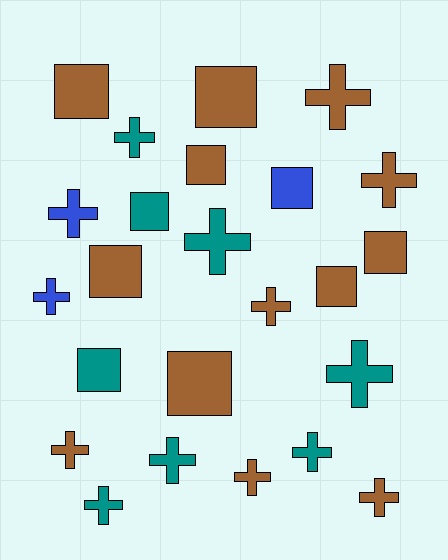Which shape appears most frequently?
Cross, with 14 objects.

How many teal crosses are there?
There are 6 teal crosses.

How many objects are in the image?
There are 24 objects.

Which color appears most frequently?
Brown, with 13 objects.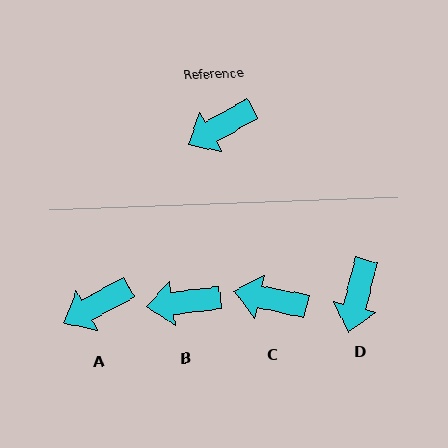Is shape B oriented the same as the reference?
No, it is off by about 23 degrees.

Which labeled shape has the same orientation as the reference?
A.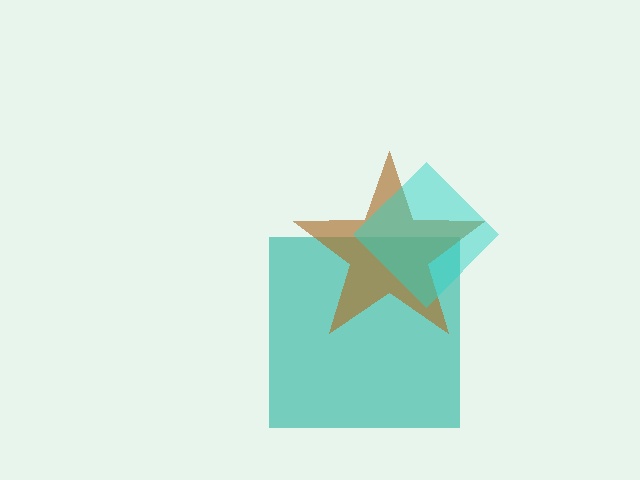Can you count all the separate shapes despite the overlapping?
Yes, there are 3 separate shapes.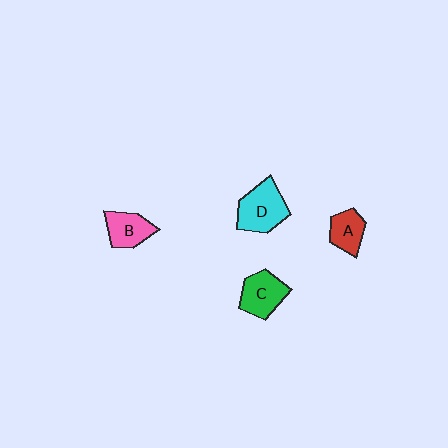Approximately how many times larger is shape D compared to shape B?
Approximately 1.4 times.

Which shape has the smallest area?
Shape A (red).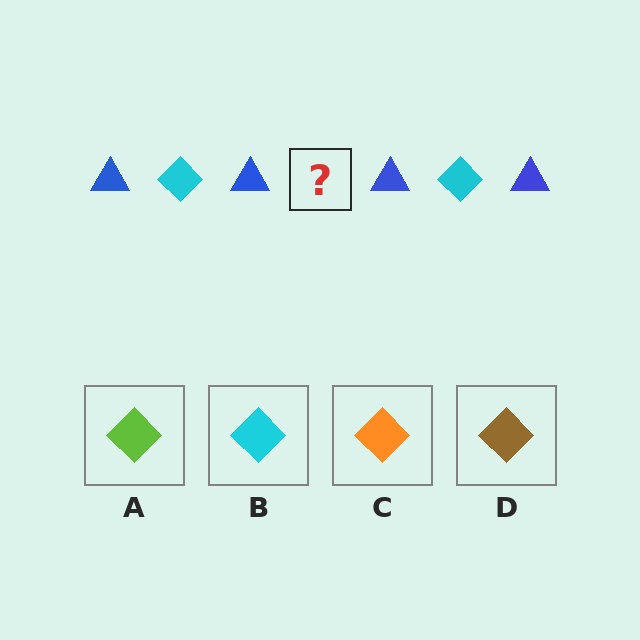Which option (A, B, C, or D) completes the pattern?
B.